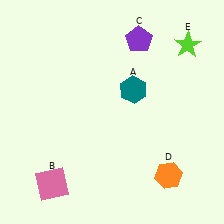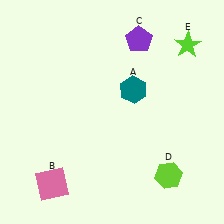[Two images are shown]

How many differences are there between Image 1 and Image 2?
There is 1 difference between the two images.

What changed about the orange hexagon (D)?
In Image 1, D is orange. In Image 2, it changed to lime.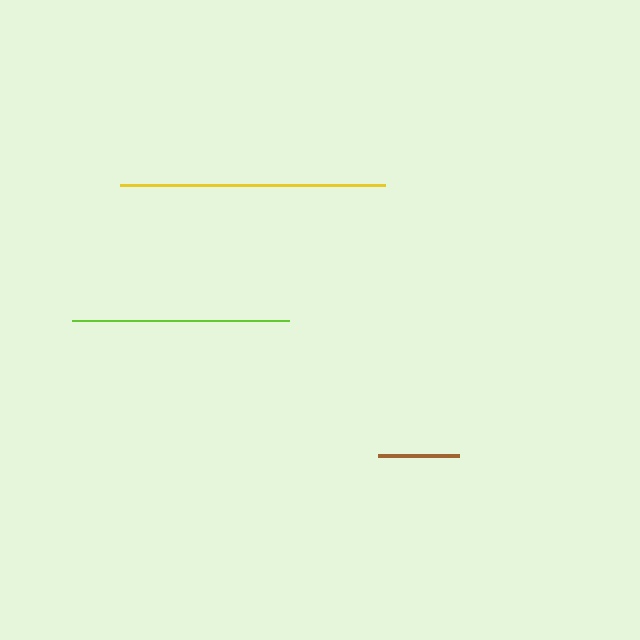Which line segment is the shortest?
The brown line is the shortest at approximately 81 pixels.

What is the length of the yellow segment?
The yellow segment is approximately 265 pixels long.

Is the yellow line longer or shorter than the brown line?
The yellow line is longer than the brown line.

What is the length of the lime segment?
The lime segment is approximately 217 pixels long.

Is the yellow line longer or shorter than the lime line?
The yellow line is longer than the lime line.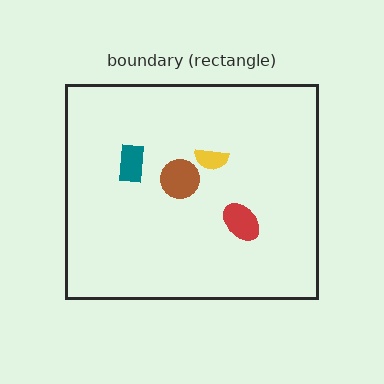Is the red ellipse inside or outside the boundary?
Inside.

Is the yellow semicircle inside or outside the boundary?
Inside.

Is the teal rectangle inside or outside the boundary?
Inside.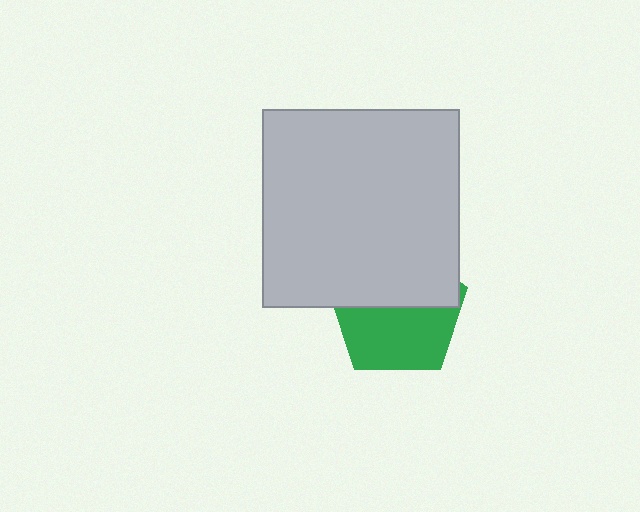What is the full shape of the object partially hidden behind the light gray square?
The partially hidden object is a green pentagon.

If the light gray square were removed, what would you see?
You would see the complete green pentagon.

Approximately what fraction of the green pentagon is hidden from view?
Roughly 48% of the green pentagon is hidden behind the light gray square.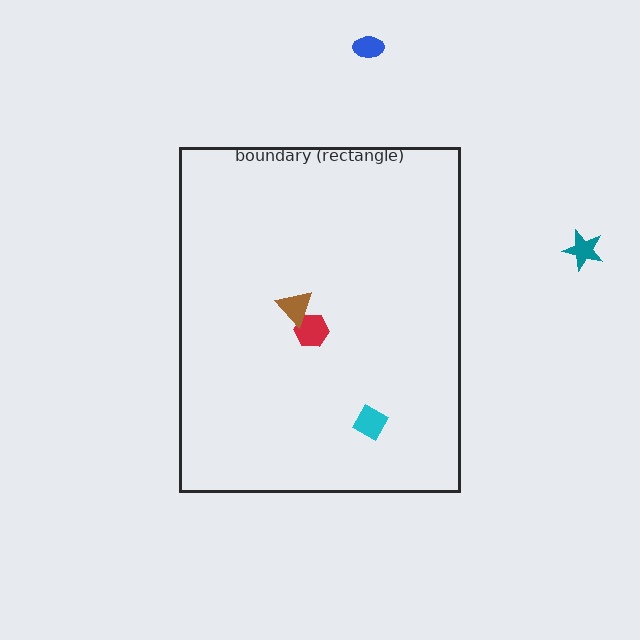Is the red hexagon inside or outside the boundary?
Inside.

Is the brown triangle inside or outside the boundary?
Inside.